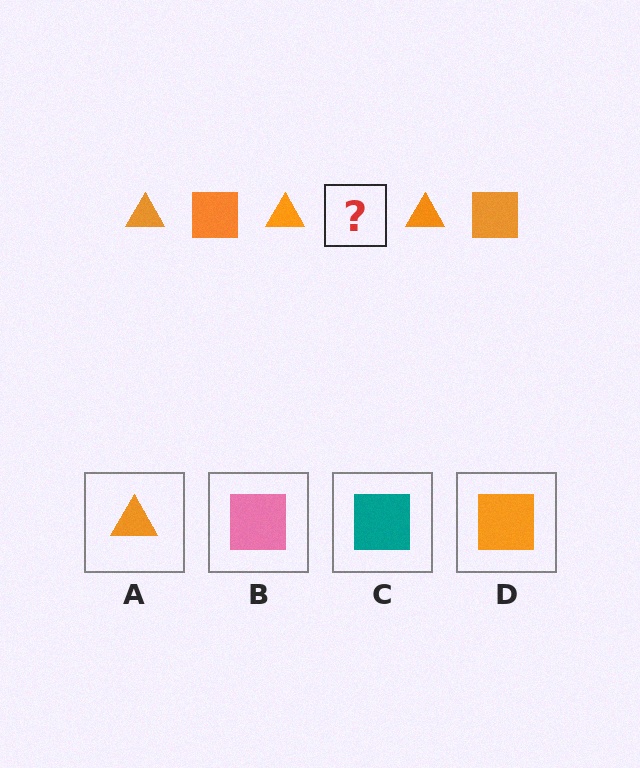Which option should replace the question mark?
Option D.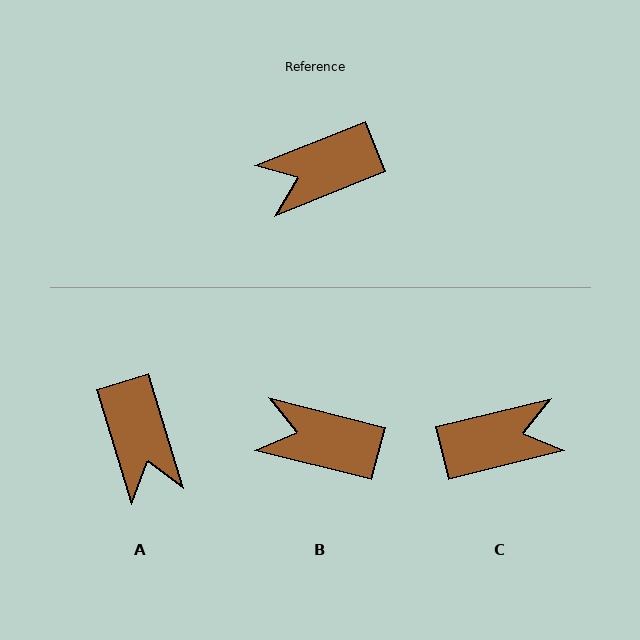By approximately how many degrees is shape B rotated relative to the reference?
Approximately 36 degrees clockwise.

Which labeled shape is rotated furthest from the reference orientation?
C, about 172 degrees away.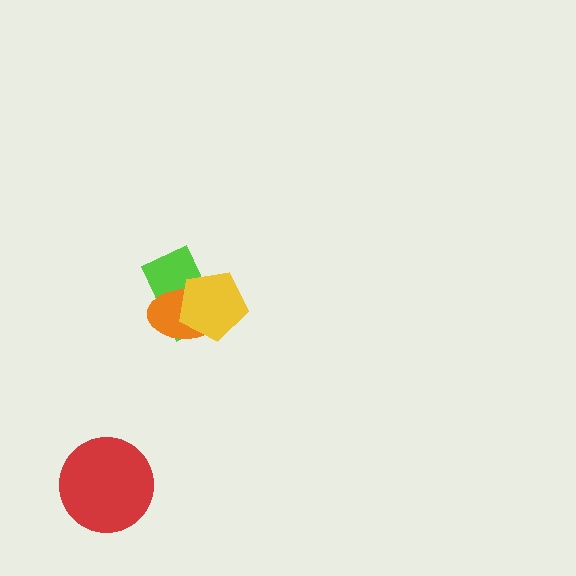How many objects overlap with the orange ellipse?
2 objects overlap with the orange ellipse.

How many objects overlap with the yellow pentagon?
2 objects overlap with the yellow pentagon.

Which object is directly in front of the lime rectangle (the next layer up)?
The orange ellipse is directly in front of the lime rectangle.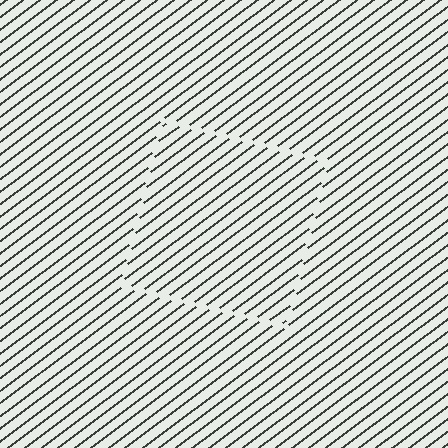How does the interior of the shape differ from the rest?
The interior of the shape contains the same grating, shifted by half a period — the contour is defined by the phase discontinuity where line-ends from the inner and outer gratings abut.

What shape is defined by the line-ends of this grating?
An illusory square. The interior of the shape contains the same grating, shifted by half a period — the contour is defined by the phase discontinuity where line-ends from the inner and outer gratings abut.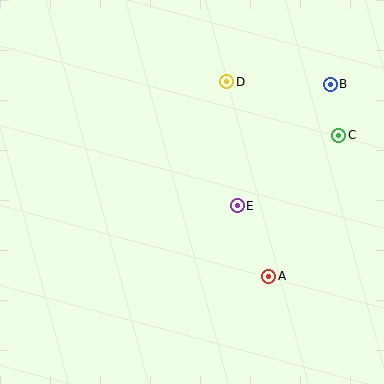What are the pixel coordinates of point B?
Point B is at (330, 84).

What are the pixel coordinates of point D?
Point D is at (227, 82).